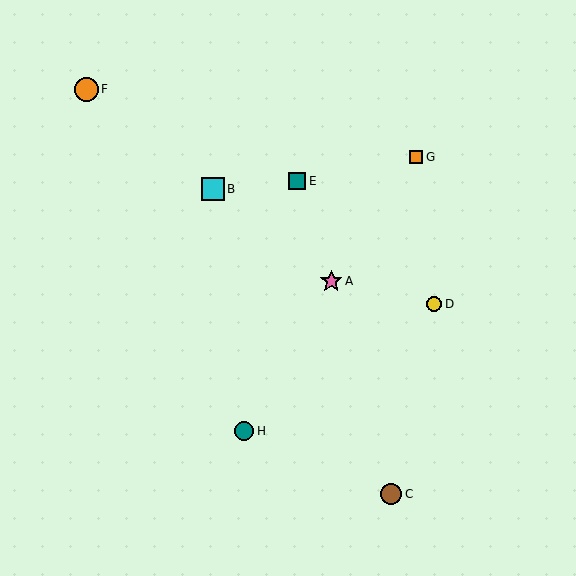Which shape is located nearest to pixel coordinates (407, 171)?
The orange square (labeled G) at (416, 157) is nearest to that location.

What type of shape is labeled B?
Shape B is a cyan square.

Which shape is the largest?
The orange circle (labeled F) is the largest.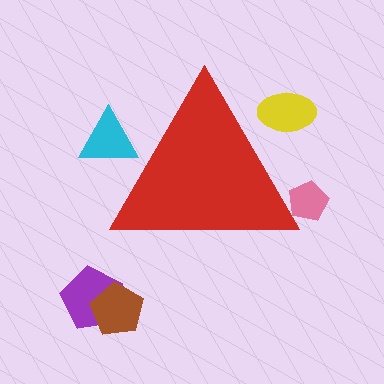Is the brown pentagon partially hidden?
No, the brown pentagon is fully visible.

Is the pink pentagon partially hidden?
Yes, the pink pentagon is partially hidden behind the red triangle.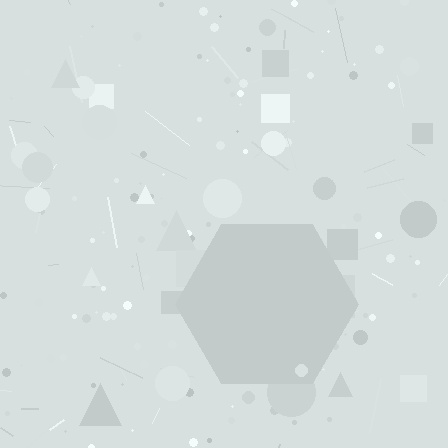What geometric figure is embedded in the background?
A hexagon is embedded in the background.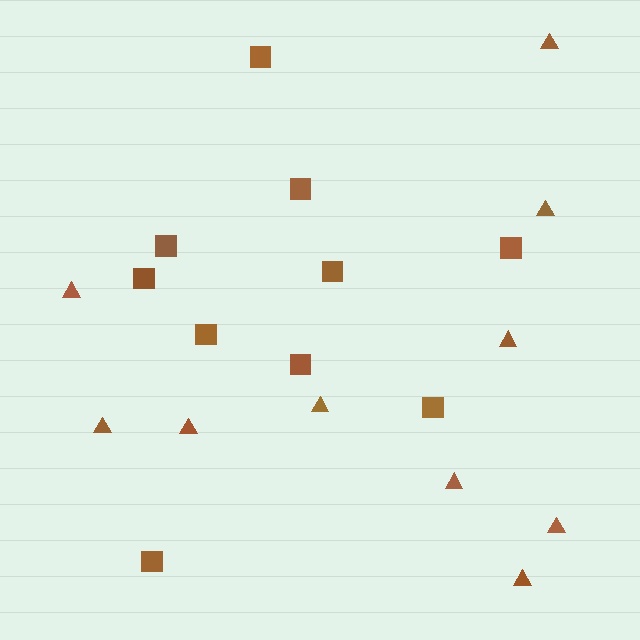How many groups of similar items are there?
There are 2 groups: one group of squares (10) and one group of triangles (10).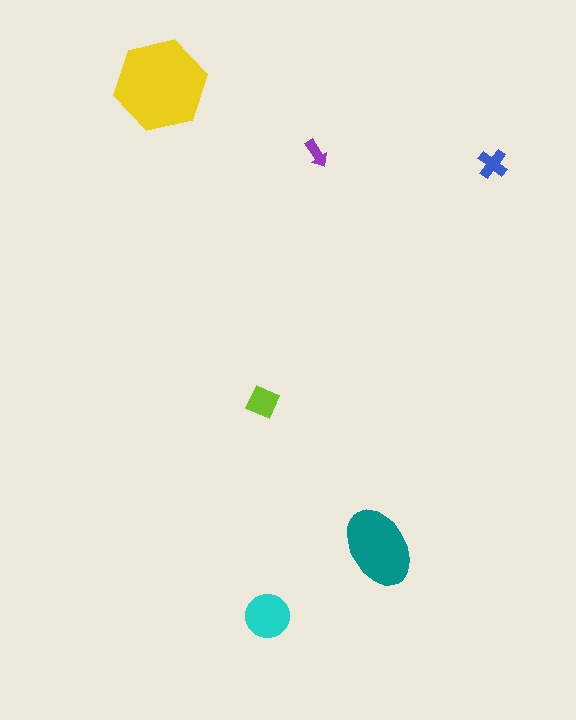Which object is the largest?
The yellow hexagon.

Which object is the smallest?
The purple arrow.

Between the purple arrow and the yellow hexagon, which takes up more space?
The yellow hexagon.